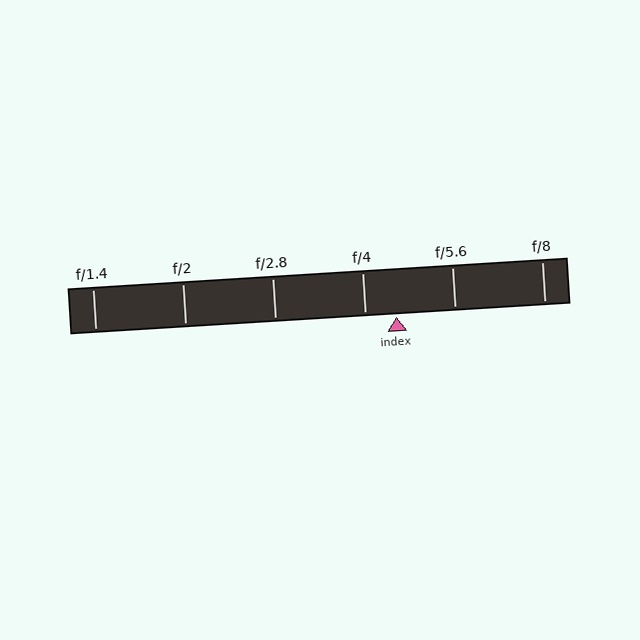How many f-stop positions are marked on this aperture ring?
There are 6 f-stop positions marked.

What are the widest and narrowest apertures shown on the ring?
The widest aperture shown is f/1.4 and the narrowest is f/8.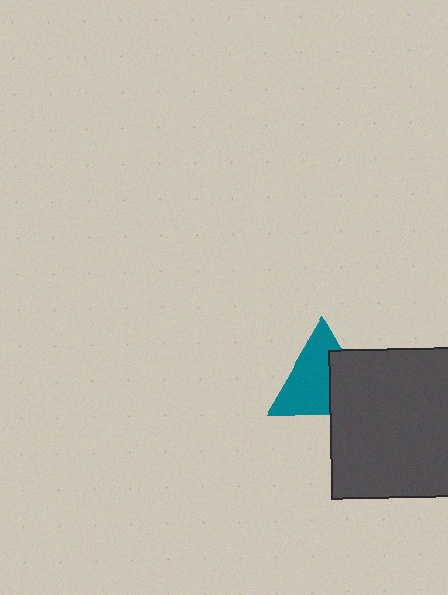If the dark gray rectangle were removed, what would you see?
You would see the complete teal triangle.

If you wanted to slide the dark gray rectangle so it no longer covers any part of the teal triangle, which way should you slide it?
Slide it toward the lower-right — that is the most direct way to separate the two shapes.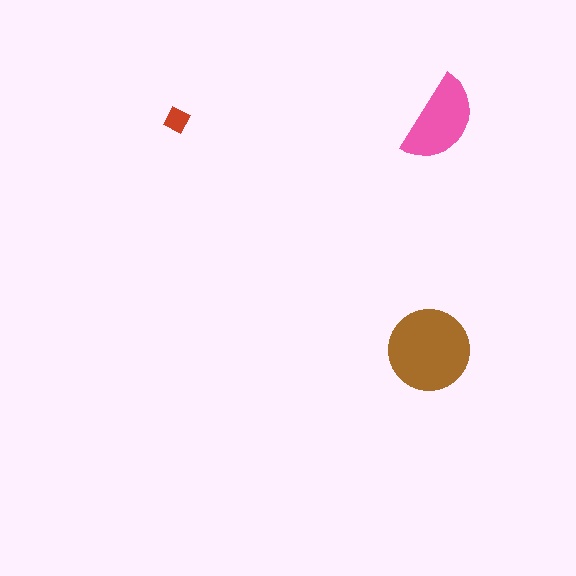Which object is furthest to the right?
The pink semicircle is rightmost.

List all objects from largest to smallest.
The brown circle, the pink semicircle, the red diamond.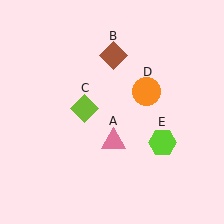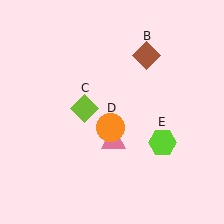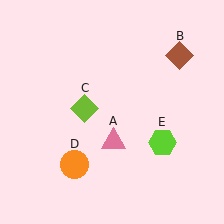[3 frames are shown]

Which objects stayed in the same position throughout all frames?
Pink triangle (object A) and lime diamond (object C) and lime hexagon (object E) remained stationary.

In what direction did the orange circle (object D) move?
The orange circle (object D) moved down and to the left.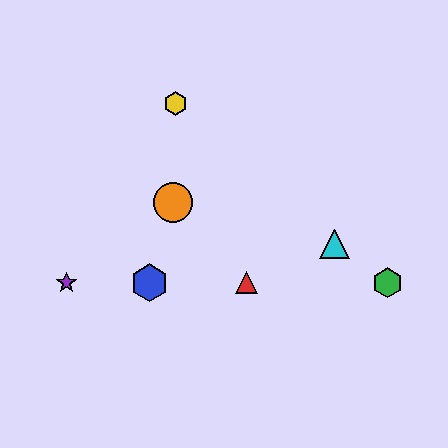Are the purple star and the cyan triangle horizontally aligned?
No, the purple star is at y≈283 and the cyan triangle is at y≈244.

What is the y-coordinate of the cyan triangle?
The cyan triangle is at y≈244.